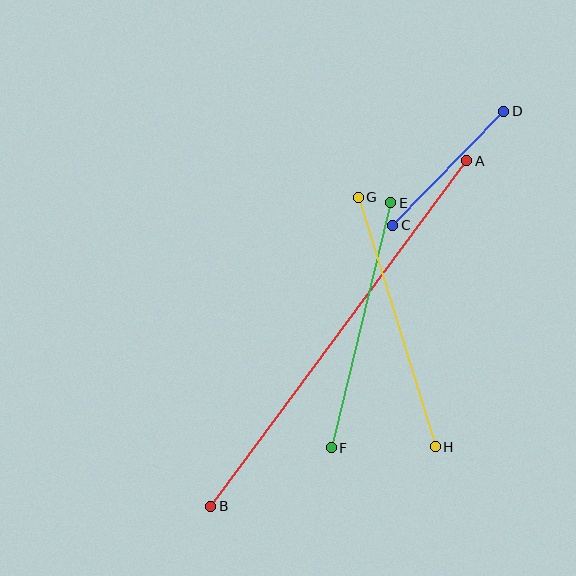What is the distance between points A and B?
The distance is approximately 430 pixels.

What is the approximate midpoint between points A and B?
The midpoint is at approximately (339, 333) pixels.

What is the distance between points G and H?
The distance is approximately 261 pixels.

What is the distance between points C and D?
The distance is approximately 159 pixels.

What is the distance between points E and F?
The distance is approximately 252 pixels.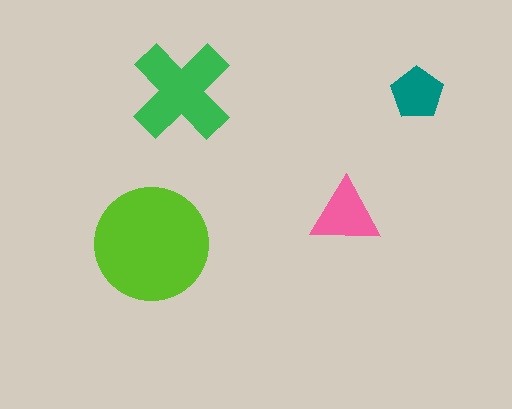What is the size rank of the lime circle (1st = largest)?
1st.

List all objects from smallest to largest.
The teal pentagon, the pink triangle, the green cross, the lime circle.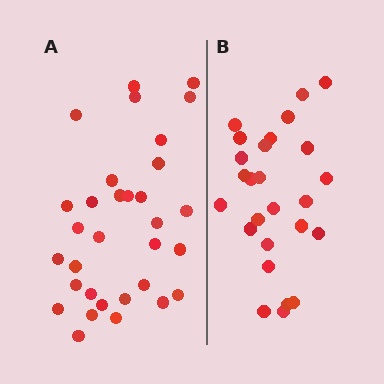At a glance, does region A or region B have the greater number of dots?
Region A (the left region) has more dots.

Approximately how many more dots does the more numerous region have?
Region A has about 6 more dots than region B.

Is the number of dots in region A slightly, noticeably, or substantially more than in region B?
Region A has only slightly more — the two regions are fairly close. The ratio is roughly 1.2 to 1.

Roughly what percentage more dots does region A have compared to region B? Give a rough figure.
About 25% more.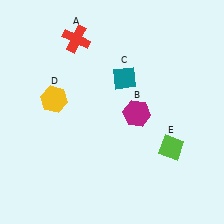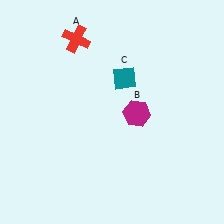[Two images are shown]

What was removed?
The lime diamond (E), the yellow hexagon (D) were removed in Image 2.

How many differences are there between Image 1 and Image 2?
There are 2 differences between the two images.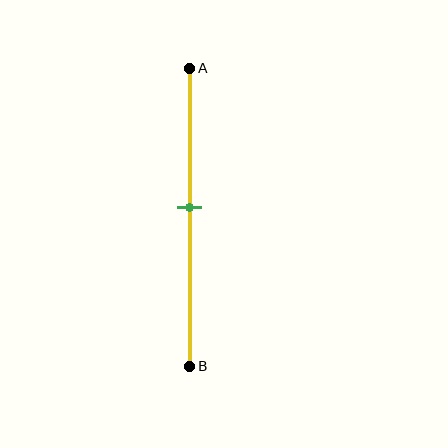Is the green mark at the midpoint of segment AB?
No, the mark is at about 45% from A, not at the 50% midpoint.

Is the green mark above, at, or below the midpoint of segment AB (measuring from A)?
The green mark is above the midpoint of segment AB.